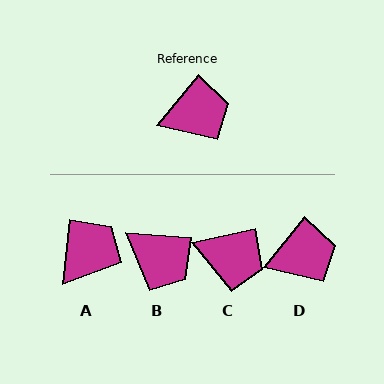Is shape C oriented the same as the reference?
No, it is off by about 38 degrees.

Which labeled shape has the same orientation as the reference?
D.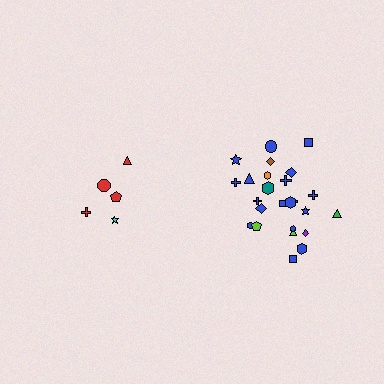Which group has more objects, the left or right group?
The right group.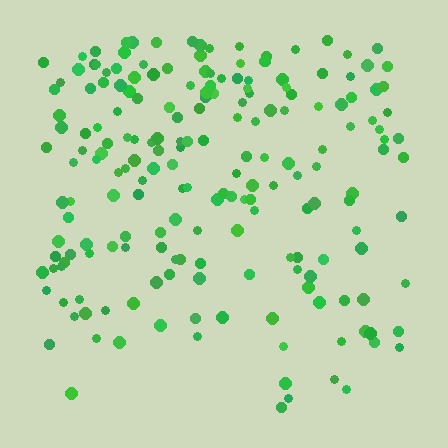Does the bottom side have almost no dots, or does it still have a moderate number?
Still a moderate number, just noticeably fewer than the top.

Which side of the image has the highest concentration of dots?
The top.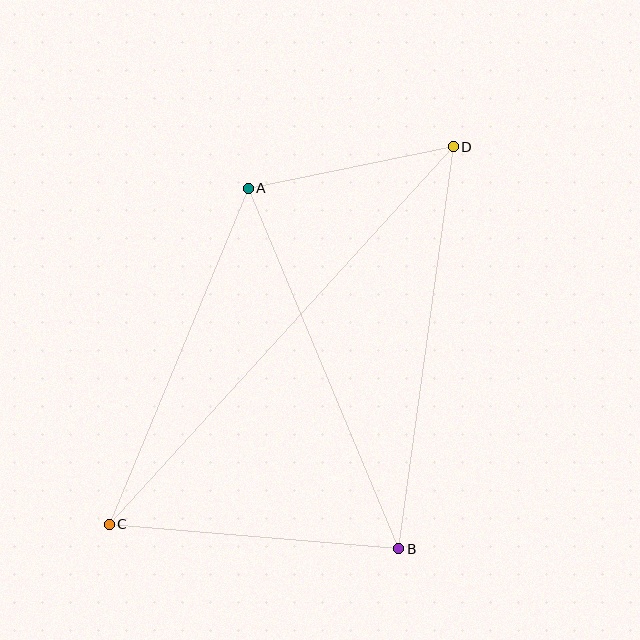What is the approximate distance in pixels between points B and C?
The distance between B and C is approximately 291 pixels.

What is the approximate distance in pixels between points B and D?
The distance between B and D is approximately 405 pixels.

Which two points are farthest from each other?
Points C and D are farthest from each other.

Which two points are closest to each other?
Points A and D are closest to each other.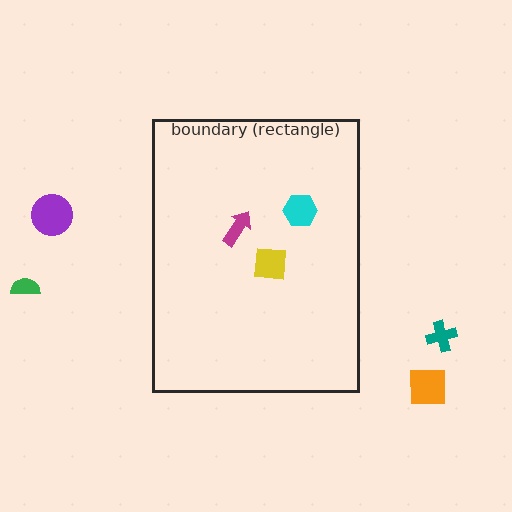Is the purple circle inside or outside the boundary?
Outside.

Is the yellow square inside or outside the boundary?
Inside.